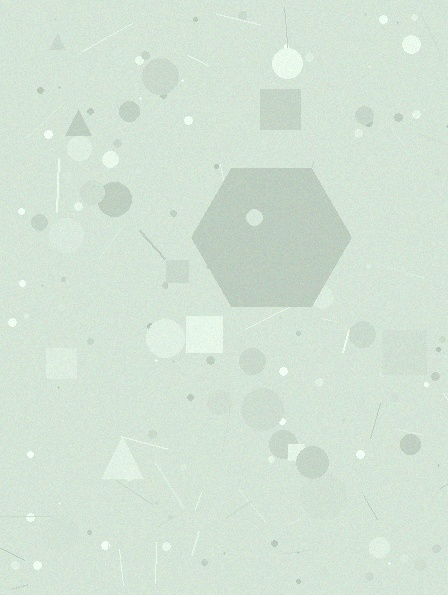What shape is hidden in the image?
A hexagon is hidden in the image.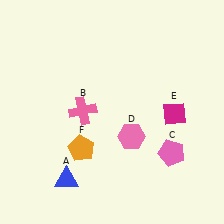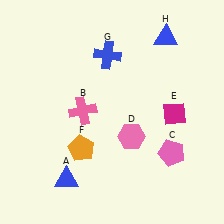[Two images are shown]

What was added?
A blue cross (G), a blue triangle (H) were added in Image 2.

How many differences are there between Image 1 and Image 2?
There are 2 differences between the two images.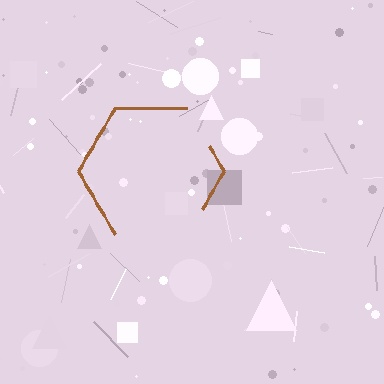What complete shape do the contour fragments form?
The contour fragments form a hexagon.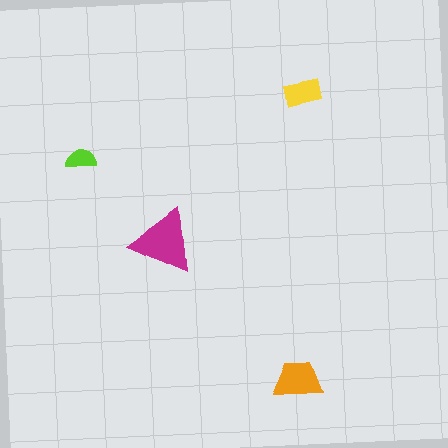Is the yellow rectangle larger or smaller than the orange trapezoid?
Smaller.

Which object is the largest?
The magenta triangle.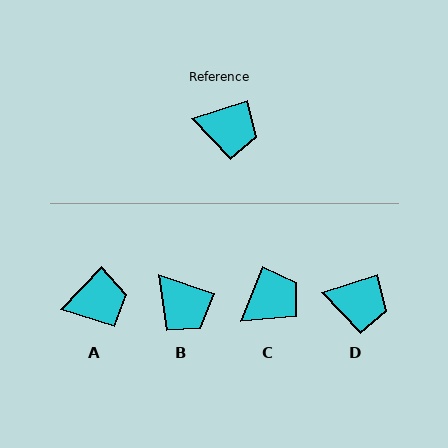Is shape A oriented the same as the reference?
No, it is off by about 29 degrees.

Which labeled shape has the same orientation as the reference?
D.